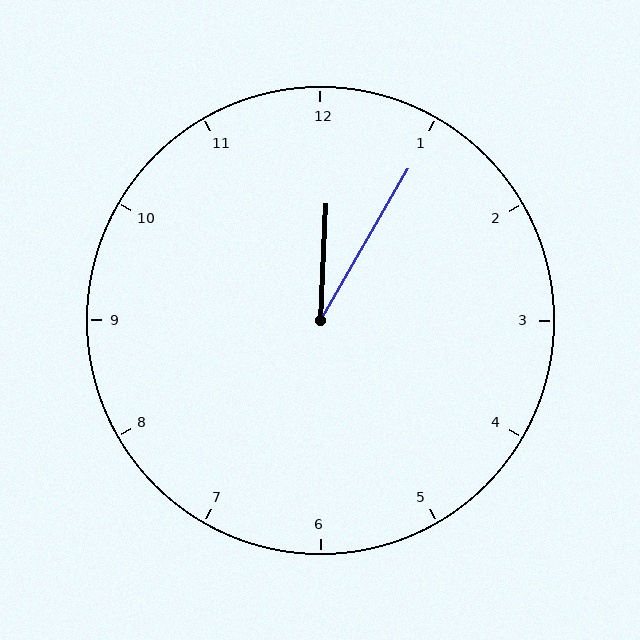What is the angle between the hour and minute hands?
Approximately 28 degrees.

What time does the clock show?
12:05.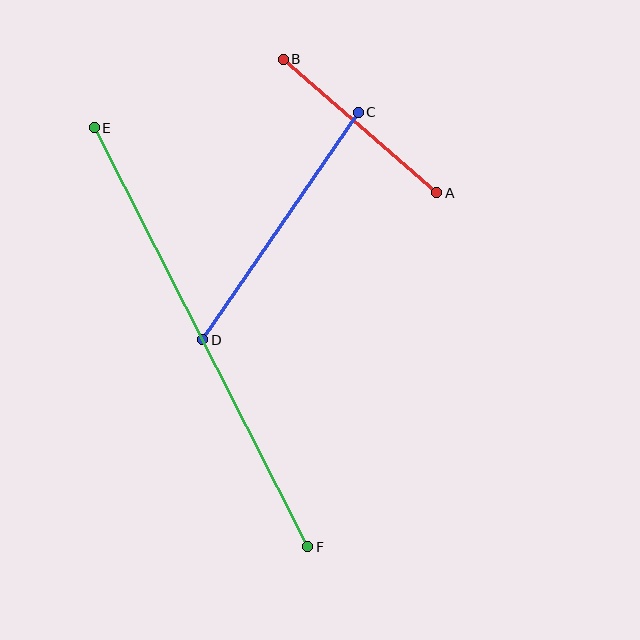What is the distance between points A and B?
The distance is approximately 204 pixels.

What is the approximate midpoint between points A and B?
The midpoint is at approximately (360, 126) pixels.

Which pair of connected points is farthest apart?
Points E and F are farthest apart.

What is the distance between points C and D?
The distance is approximately 276 pixels.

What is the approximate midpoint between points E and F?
The midpoint is at approximately (201, 337) pixels.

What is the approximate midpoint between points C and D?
The midpoint is at approximately (281, 226) pixels.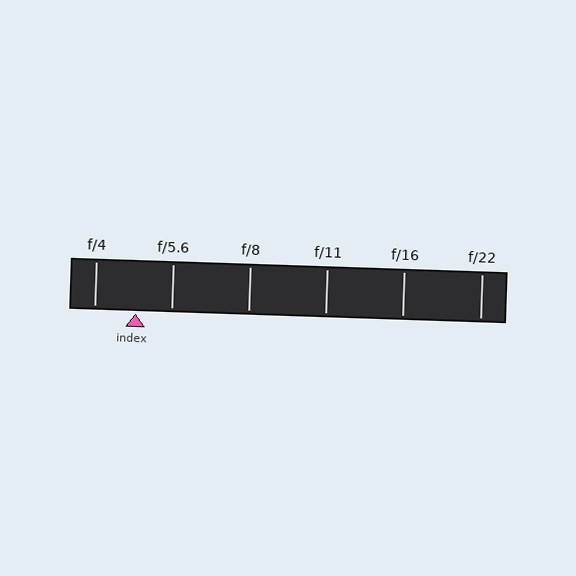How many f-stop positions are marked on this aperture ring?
There are 6 f-stop positions marked.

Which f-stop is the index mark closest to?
The index mark is closest to f/5.6.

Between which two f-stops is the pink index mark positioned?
The index mark is between f/4 and f/5.6.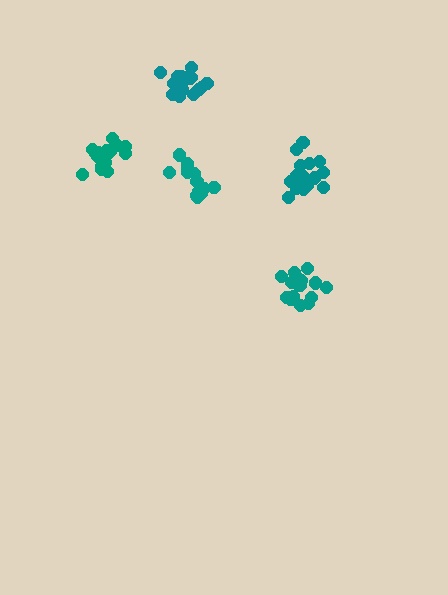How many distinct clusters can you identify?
There are 5 distinct clusters.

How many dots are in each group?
Group 1: 17 dots, Group 2: 17 dots, Group 3: 16 dots, Group 4: 18 dots, Group 5: 13 dots (81 total).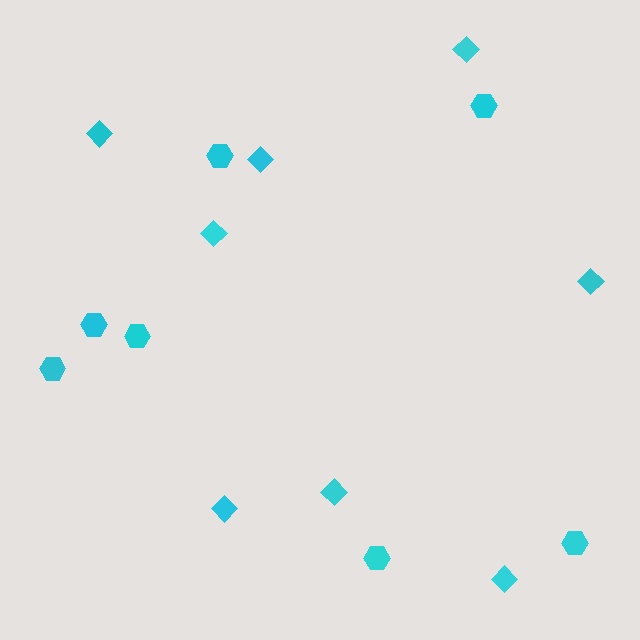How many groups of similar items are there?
There are 2 groups: one group of diamonds (8) and one group of hexagons (7).